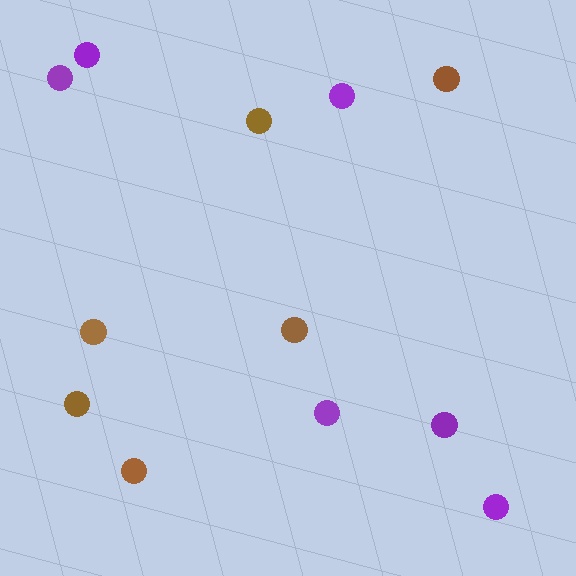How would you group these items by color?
There are 2 groups: one group of brown circles (6) and one group of purple circles (6).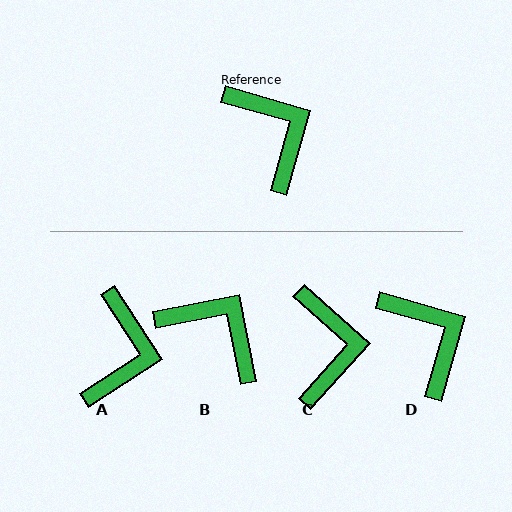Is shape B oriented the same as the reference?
No, it is off by about 27 degrees.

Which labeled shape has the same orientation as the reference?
D.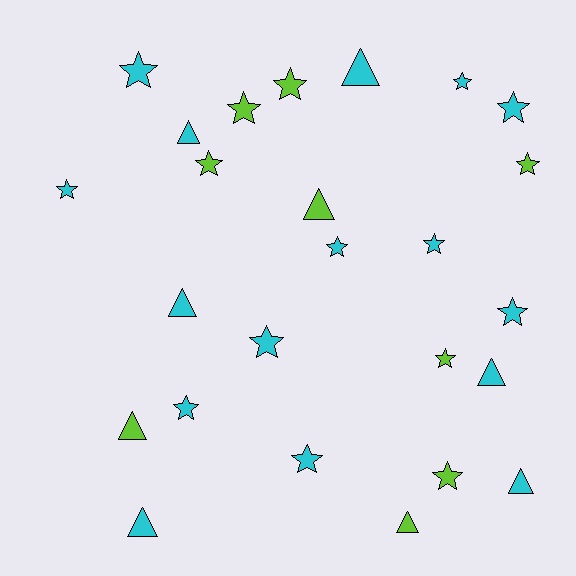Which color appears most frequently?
Cyan, with 16 objects.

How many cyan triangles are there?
There are 6 cyan triangles.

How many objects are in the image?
There are 25 objects.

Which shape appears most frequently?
Star, with 16 objects.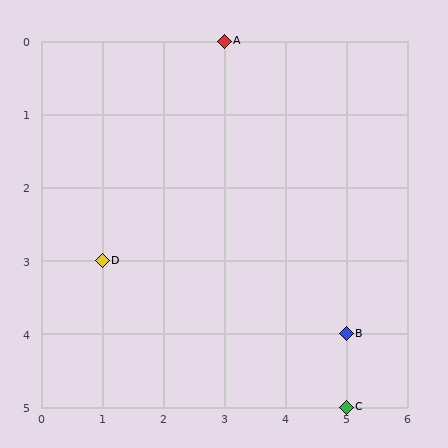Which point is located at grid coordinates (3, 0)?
Point A is at (3, 0).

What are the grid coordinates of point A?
Point A is at grid coordinates (3, 0).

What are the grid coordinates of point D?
Point D is at grid coordinates (1, 3).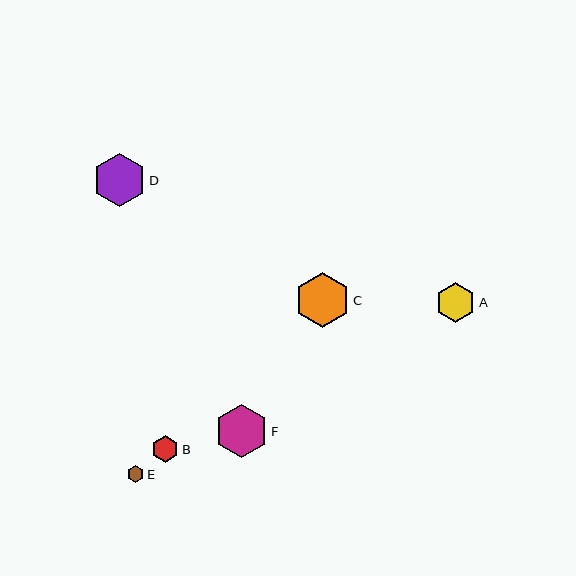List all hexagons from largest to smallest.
From largest to smallest: C, D, F, A, B, E.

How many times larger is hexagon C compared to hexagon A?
Hexagon C is approximately 1.4 times the size of hexagon A.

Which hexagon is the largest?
Hexagon C is the largest with a size of approximately 55 pixels.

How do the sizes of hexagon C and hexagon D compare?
Hexagon C and hexagon D are approximately the same size.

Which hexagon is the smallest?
Hexagon E is the smallest with a size of approximately 16 pixels.